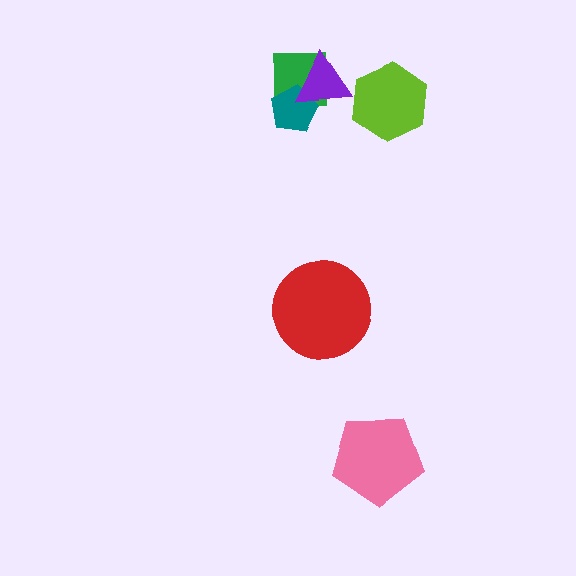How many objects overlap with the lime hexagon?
0 objects overlap with the lime hexagon.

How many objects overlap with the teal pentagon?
2 objects overlap with the teal pentagon.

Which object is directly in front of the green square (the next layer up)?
The teal pentagon is directly in front of the green square.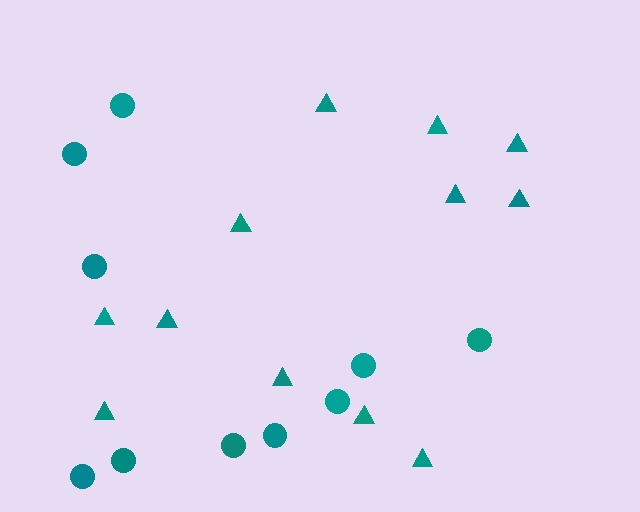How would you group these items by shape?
There are 2 groups: one group of circles (10) and one group of triangles (12).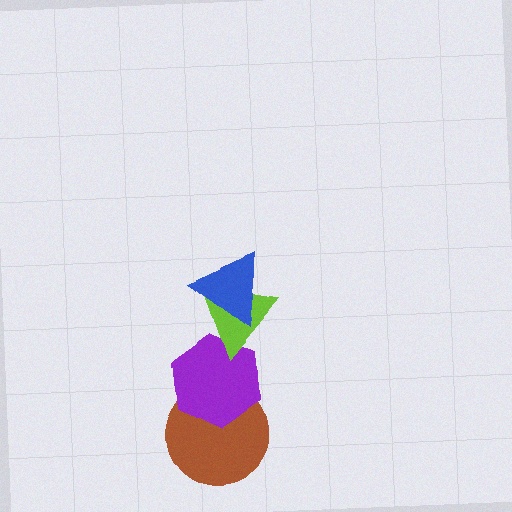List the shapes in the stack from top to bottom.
From top to bottom: the blue triangle, the lime triangle, the purple hexagon, the brown circle.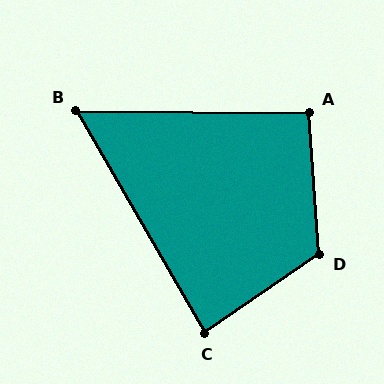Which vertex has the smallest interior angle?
B, at approximately 59 degrees.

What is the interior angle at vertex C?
Approximately 86 degrees (approximately right).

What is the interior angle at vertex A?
Approximately 94 degrees (approximately right).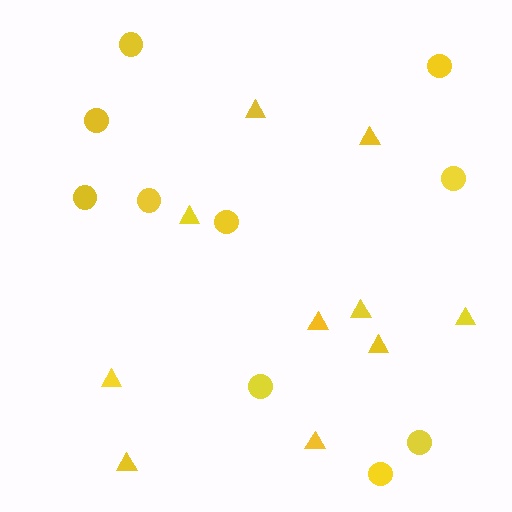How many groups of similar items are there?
There are 2 groups: one group of triangles (10) and one group of circles (10).